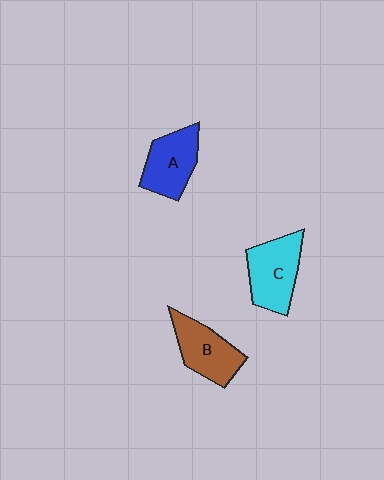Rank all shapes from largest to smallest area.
From largest to smallest: C (cyan), B (brown), A (blue).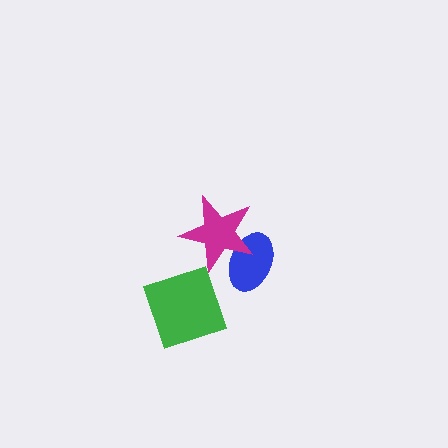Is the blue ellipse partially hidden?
Yes, it is partially covered by another shape.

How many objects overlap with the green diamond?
0 objects overlap with the green diamond.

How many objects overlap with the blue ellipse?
1 object overlaps with the blue ellipse.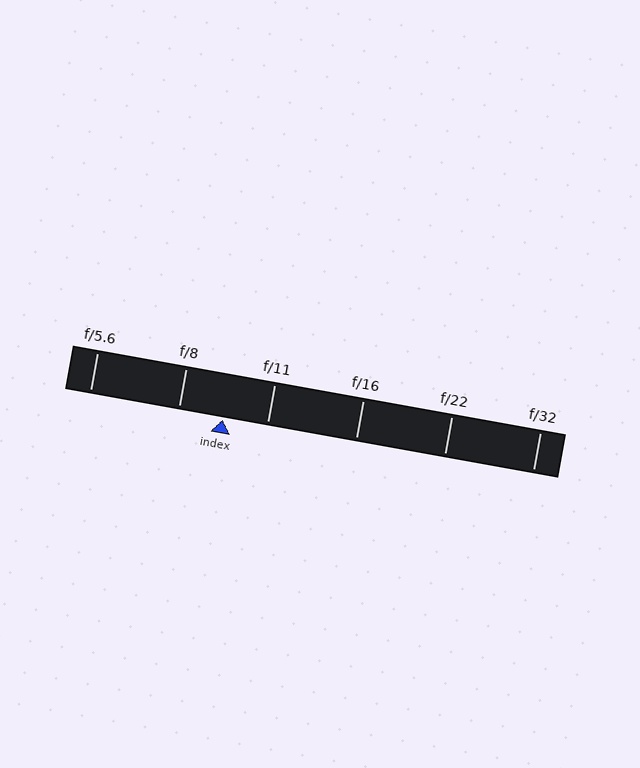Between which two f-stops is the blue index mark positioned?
The index mark is between f/8 and f/11.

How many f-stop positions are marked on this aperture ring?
There are 6 f-stop positions marked.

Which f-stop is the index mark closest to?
The index mark is closest to f/11.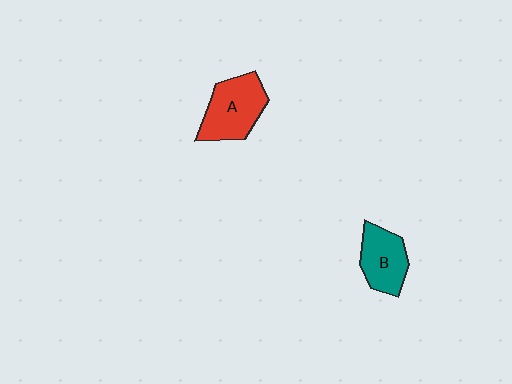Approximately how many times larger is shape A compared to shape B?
Approximately 1.3 times.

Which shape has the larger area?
Shape A (red).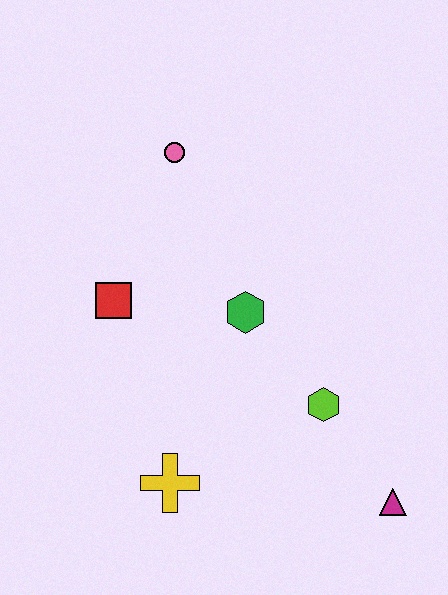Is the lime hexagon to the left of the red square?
No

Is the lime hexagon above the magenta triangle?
Yes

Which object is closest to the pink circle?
The red square is closest to the pink circle.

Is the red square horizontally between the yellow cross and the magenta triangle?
No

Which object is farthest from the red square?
The magenta triangle is farthest from the red square.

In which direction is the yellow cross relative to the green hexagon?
The yellow cross is below the green hexagon.